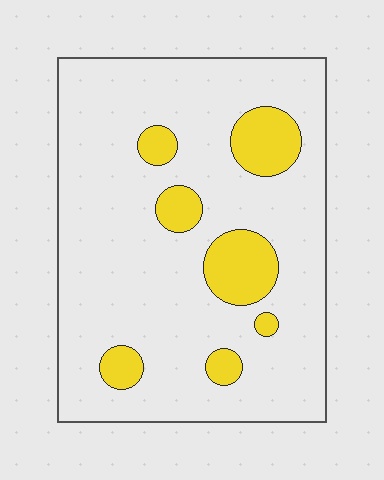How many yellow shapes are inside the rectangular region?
7.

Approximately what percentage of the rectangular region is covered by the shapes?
Approximately 15%.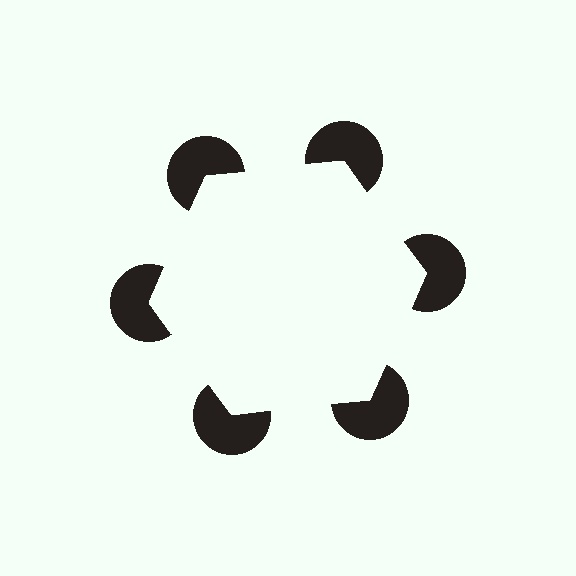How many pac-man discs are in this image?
There are 6 — one at each vertex of the illusory hexagon.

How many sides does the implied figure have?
6 sides.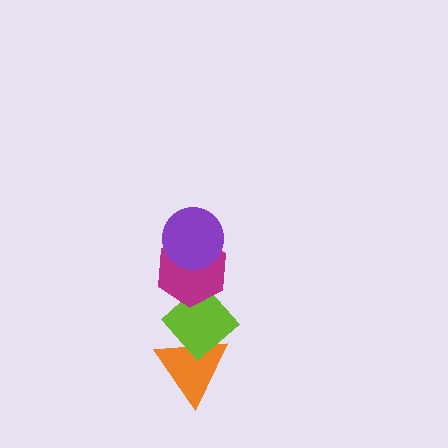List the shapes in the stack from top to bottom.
From top to bottom: the purple circle, the magenta hexagon, the lime diamond, the orange triangle.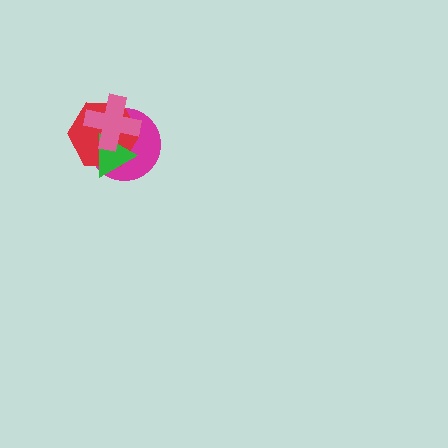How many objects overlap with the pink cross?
3 objects overlap with the pink cross.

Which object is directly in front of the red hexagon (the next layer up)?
The green triangle is directly in front of the red hexagon.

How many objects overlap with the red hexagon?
3 objects overlap with the red hexagon.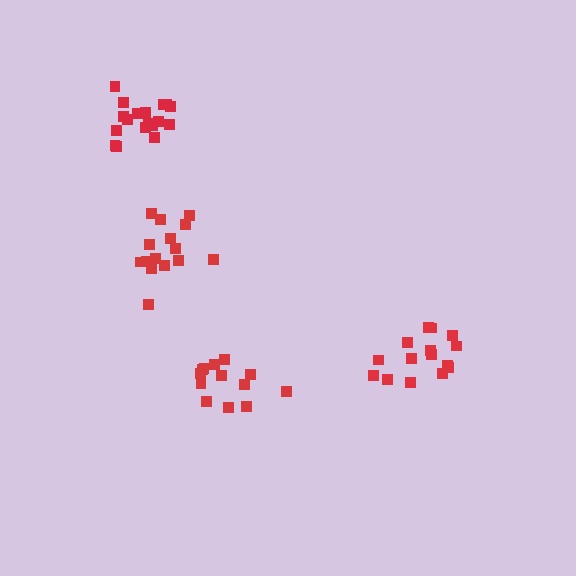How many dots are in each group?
Group 1: 18 dots, Group 2: 13 dots, Group 3: 15 dots, Group 4: 15 dots (61 total).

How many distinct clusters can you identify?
There are 4 distinct clusters.